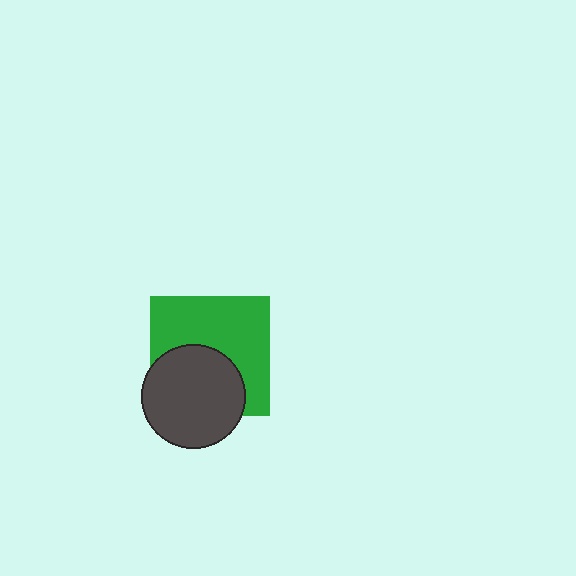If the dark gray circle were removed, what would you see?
You would see the complete green square.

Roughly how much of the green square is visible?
About half of it is visible (roughly 58%).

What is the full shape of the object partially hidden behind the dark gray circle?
The partially hidden object is a green square.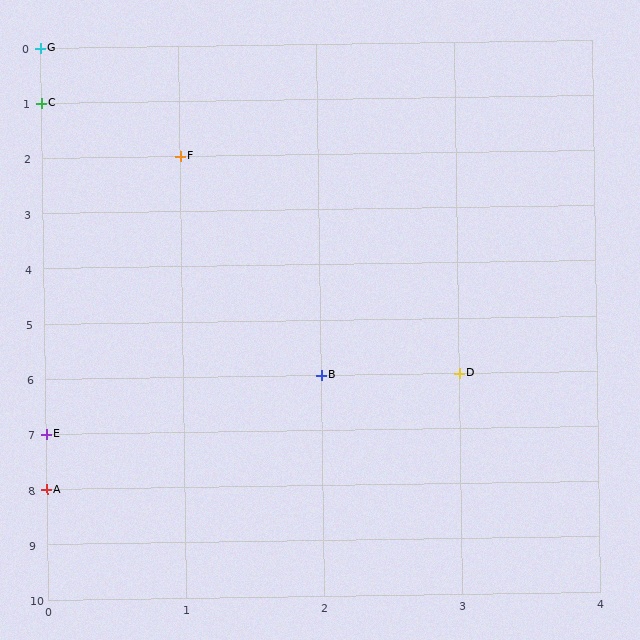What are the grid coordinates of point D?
Point D is at grid coordinates (3, 6).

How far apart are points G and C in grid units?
Points G and C are 1 row apart.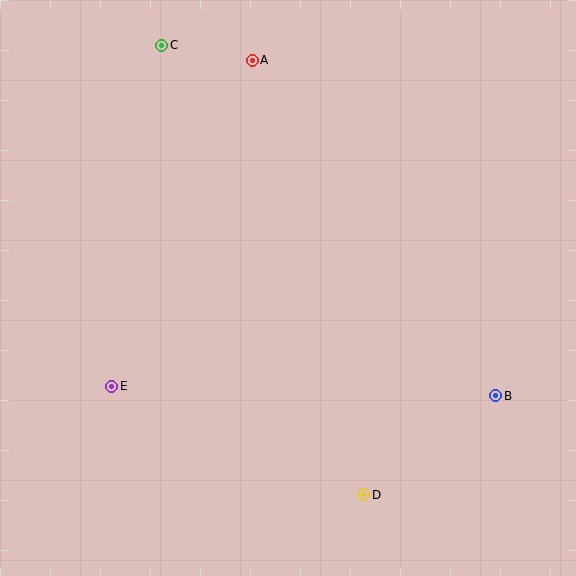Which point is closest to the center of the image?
Point E at (112, 386) is closest to the center.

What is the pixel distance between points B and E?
The distance between B and E is 384 pixels.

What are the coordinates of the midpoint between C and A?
The midpoint between C and A is at (207, 53).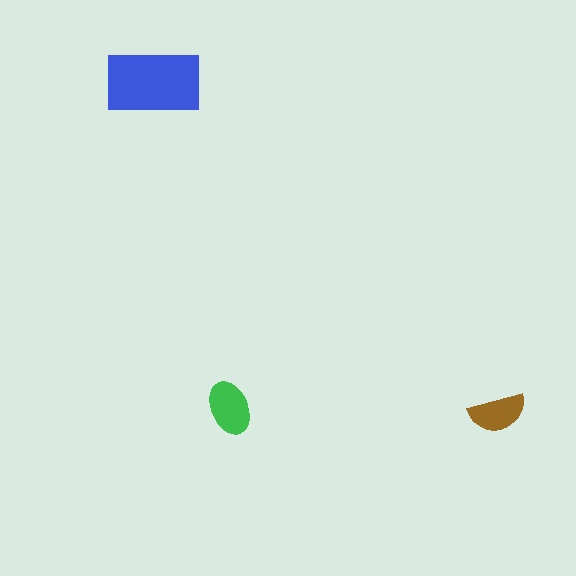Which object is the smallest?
The brown semicircle.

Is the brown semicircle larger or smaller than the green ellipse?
Smaller.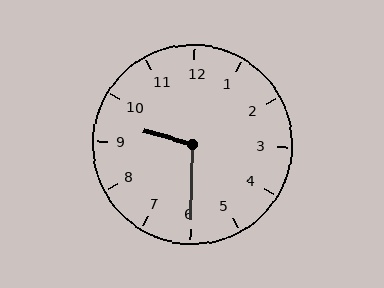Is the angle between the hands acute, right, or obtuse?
It is obtuse.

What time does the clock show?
9:30.